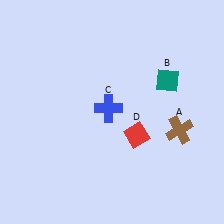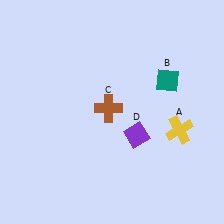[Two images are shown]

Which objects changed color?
A changed from brown to yellow. C changed from blue to brown. D changed from red to purple.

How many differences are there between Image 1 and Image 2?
There are 3 differences between the two images.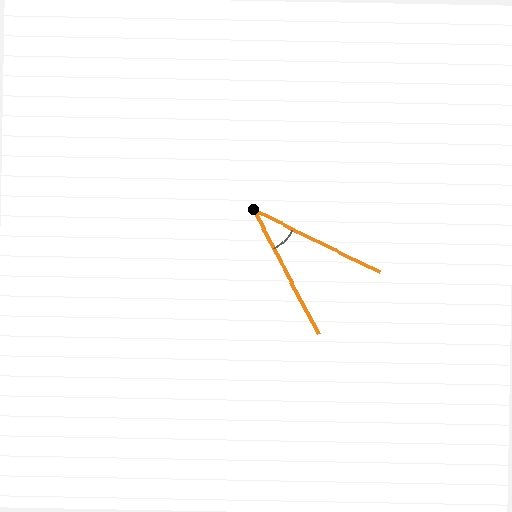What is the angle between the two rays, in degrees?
Approximately 36 degrees.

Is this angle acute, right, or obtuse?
It is acute.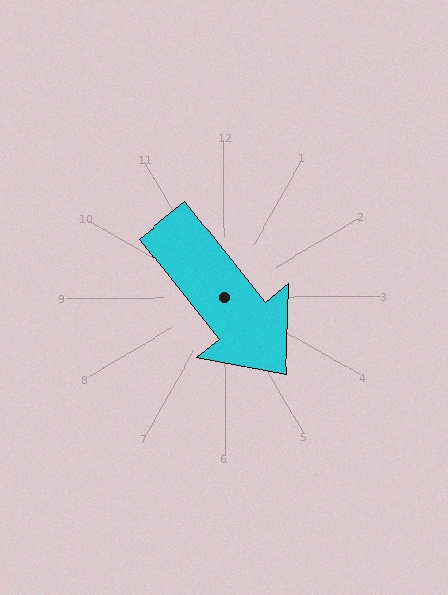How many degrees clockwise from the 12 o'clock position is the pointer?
Approximately 141 degrees.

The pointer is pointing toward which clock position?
Roughly 5 o'clock.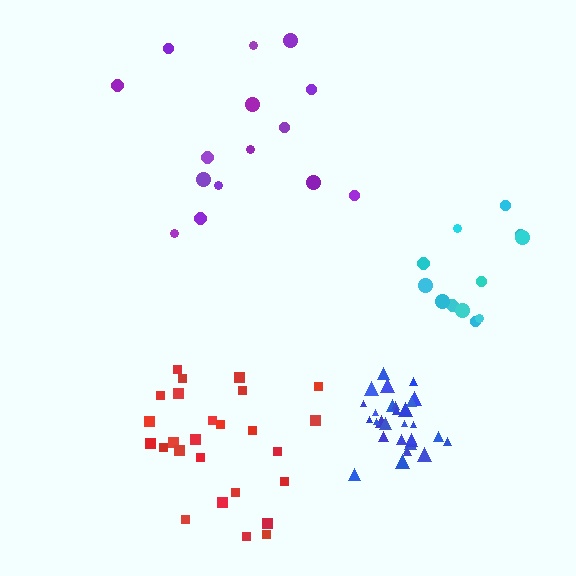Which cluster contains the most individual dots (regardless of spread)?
Blue (30).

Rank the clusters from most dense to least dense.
blue, red, cyan, purple.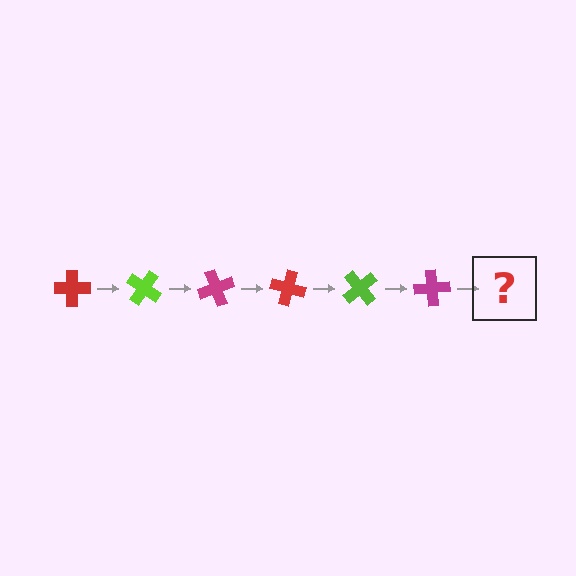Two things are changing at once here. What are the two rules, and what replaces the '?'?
The two rules are that it rotates 35 degrees each step and the color cycles through red, lime, and magenta. The '?' should be a red cross, rotated 210 degrees from the start.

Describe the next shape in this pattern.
It should be a red cross, rotated 210 degrees from the start.